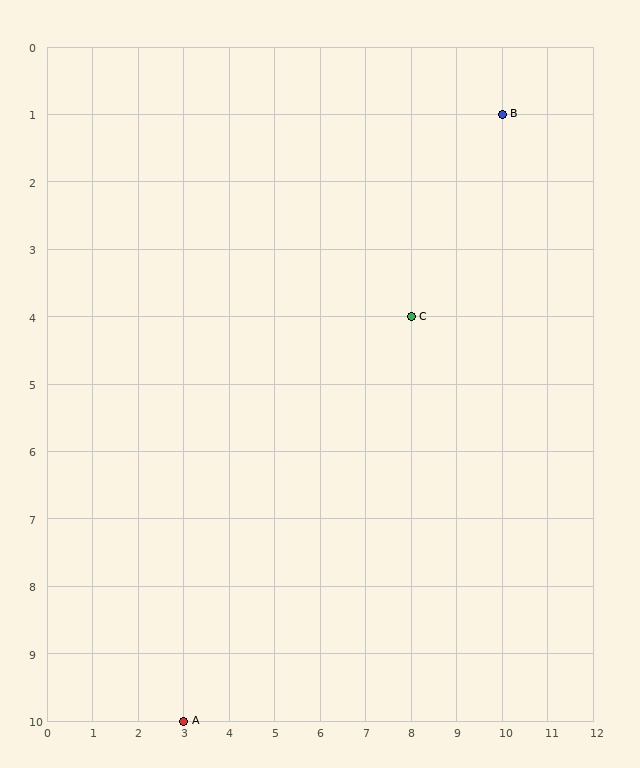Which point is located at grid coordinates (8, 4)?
Point C is at (8, 4).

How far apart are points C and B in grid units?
Points C and B are 2 columns and 3 rows apart (about 3.6 grid units diagonally).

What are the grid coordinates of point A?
Point A is at grid coordinates (3, 10).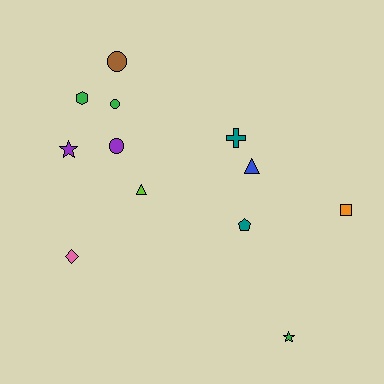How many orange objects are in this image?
There is 1 orange object.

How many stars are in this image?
There are 2 stars.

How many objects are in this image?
There are 12 objects.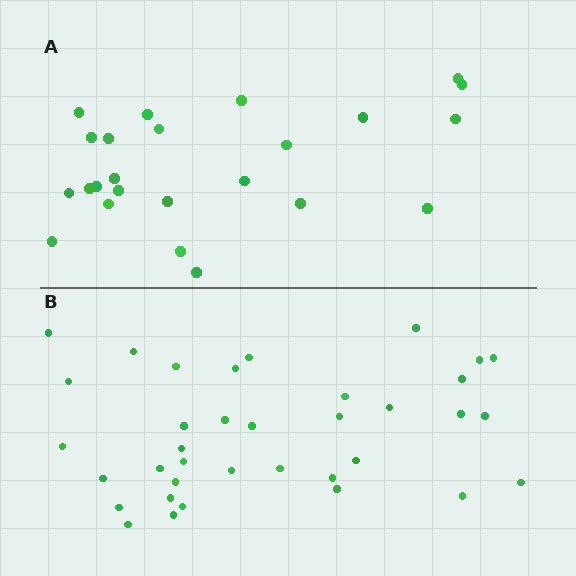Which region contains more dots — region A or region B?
Region B (the bottom region) has more dots.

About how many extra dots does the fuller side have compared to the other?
Region B has roughly 12 or so more dots than region A.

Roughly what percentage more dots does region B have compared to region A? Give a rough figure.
About 50% more.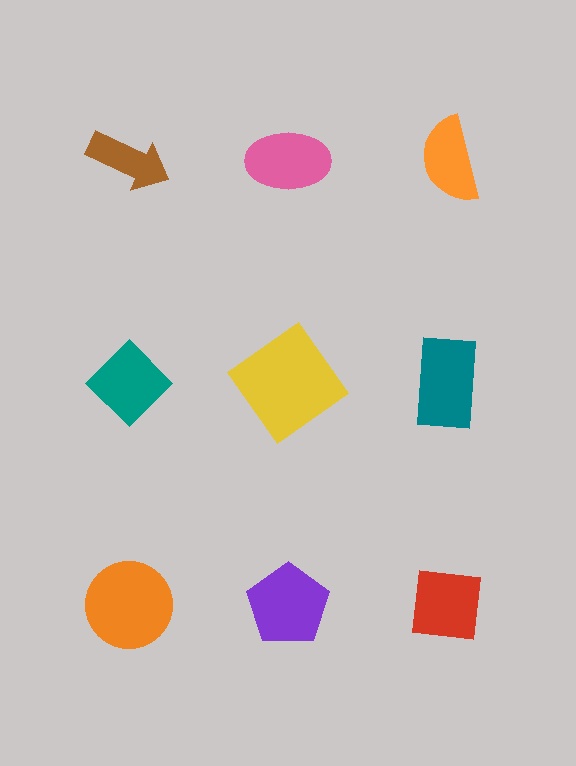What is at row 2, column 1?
A teal diamond.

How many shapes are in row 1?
3 shapes.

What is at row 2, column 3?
A teal rectangle.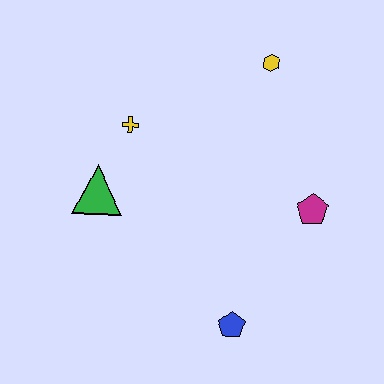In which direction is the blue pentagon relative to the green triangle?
The blue pentagon is to the right of the green triangle.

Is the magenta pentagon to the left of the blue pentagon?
No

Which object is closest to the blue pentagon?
The magenta pentagon is closest to the blue pentagon.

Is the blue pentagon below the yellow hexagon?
Yes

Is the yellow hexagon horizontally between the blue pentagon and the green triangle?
No